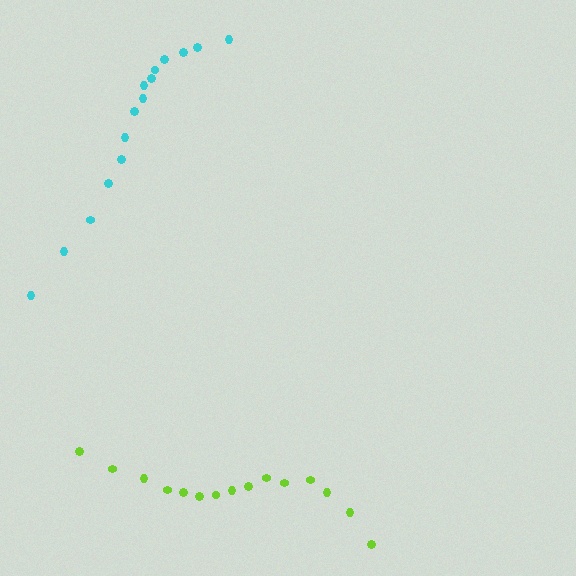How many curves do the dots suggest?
There are 2 distinct paths.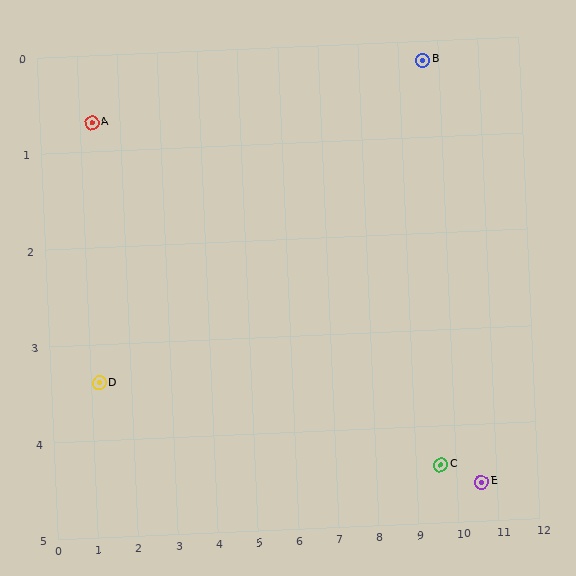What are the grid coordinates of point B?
Point B is at approximately (9.6, 0.2).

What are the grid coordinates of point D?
Point D is at approximately (1.2, 3.4).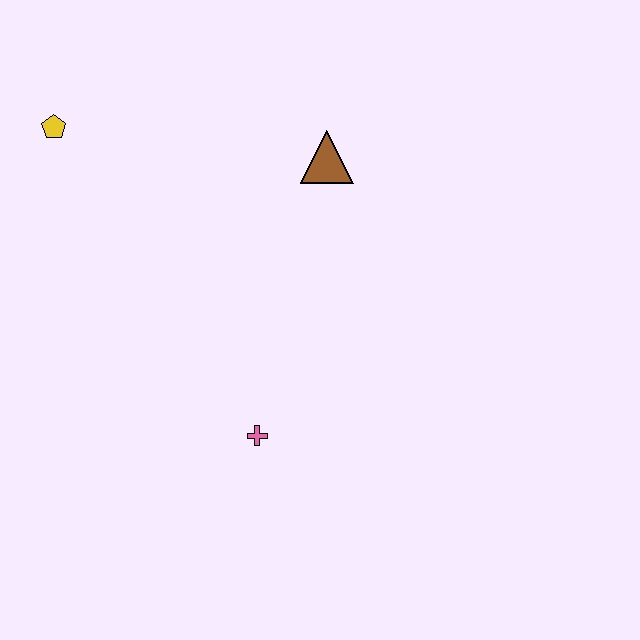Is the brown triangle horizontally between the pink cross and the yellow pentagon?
No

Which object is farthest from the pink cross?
The yellow pentagon is farthest from the pink cross.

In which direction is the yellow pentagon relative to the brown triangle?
The yellow pentagon is to the left of the brown triangle.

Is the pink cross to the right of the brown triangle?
No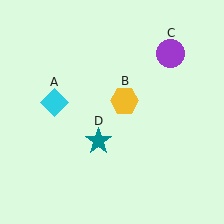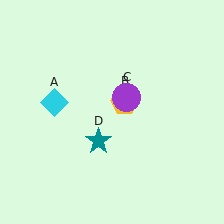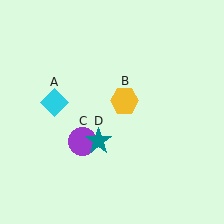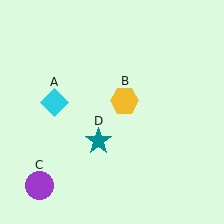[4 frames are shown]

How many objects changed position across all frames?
1 object changed position: purple circle (object C).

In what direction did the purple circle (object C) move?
The purple circle (object C) moved down and to the left.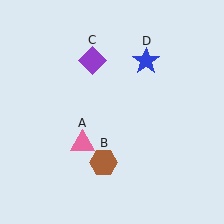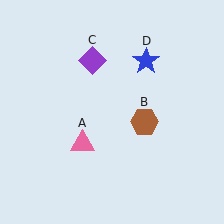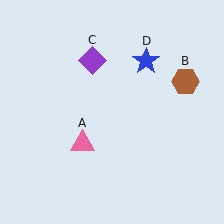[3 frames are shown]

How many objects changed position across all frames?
1 object changed position: brown hexagon (object B).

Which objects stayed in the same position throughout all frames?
Pink triangle (object A) and purple diamond (object C) and blue star (object D) remained stationary.